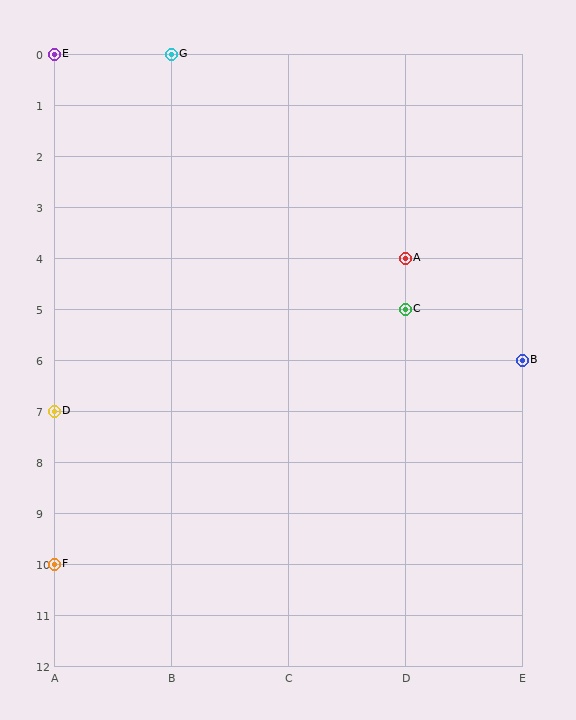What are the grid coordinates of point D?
Point D is at grid coordinates (A, 7).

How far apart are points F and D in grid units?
Points F and D are 3 rows apart.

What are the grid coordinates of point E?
Point E is at grid coordinates (A, 0).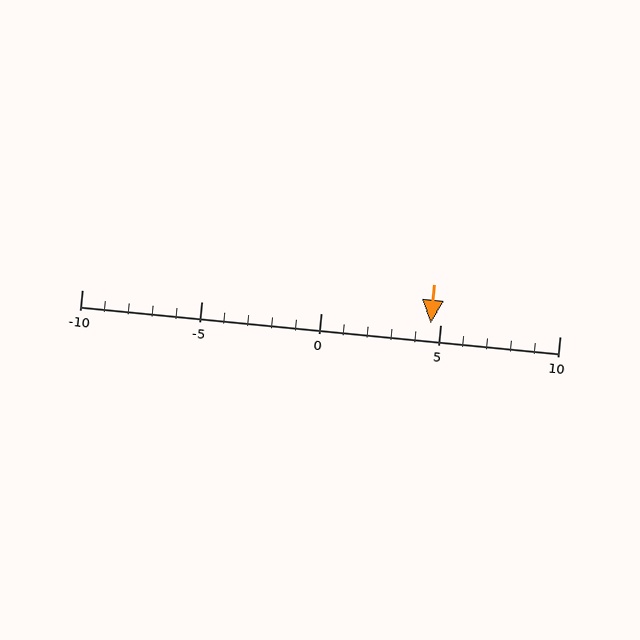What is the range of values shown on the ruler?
The ruler shows values from -10 to 10.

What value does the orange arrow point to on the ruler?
The orange arrow points to approximately 5.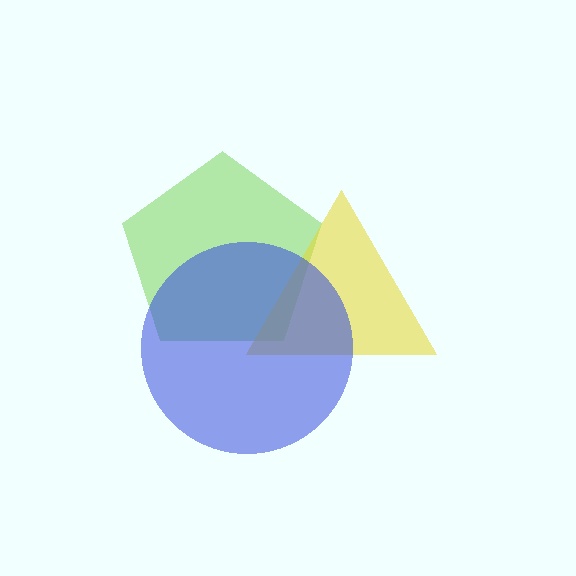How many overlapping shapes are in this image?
There are 3 overlapping shapes in the image.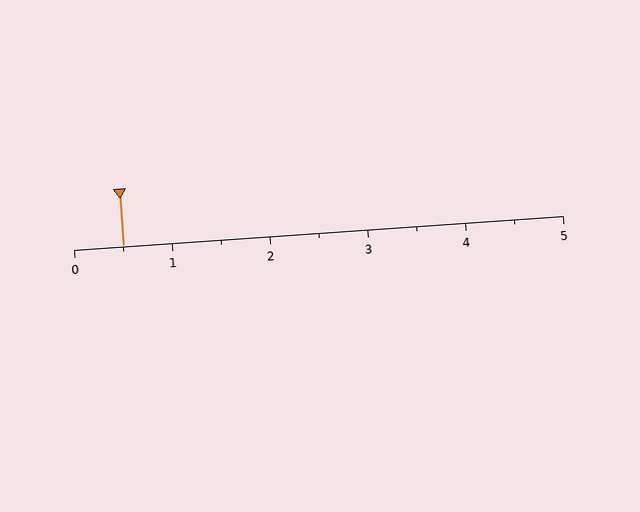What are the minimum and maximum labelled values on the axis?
The axis runs from 0 to 5.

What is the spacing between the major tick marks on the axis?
The major ticks are spaced 1 apart.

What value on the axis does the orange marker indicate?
The marker indicates approximately 0.5.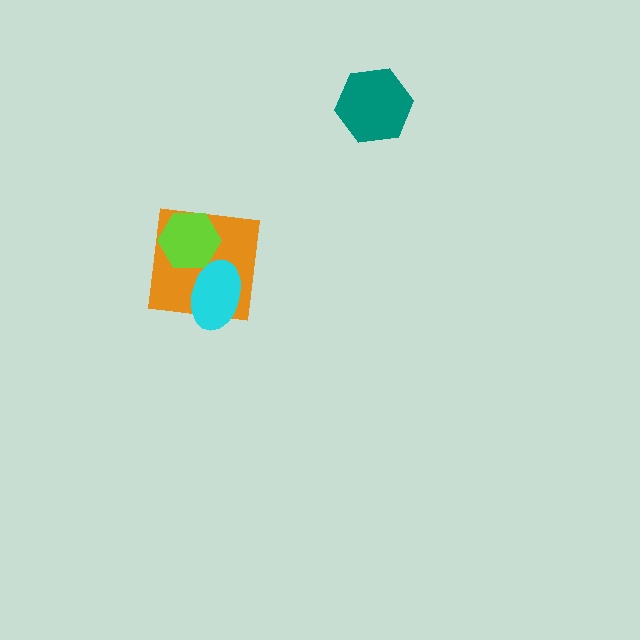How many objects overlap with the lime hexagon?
2 objects overlap with the lime hexagon.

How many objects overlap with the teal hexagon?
0 objects overlap with the teal hexagon.